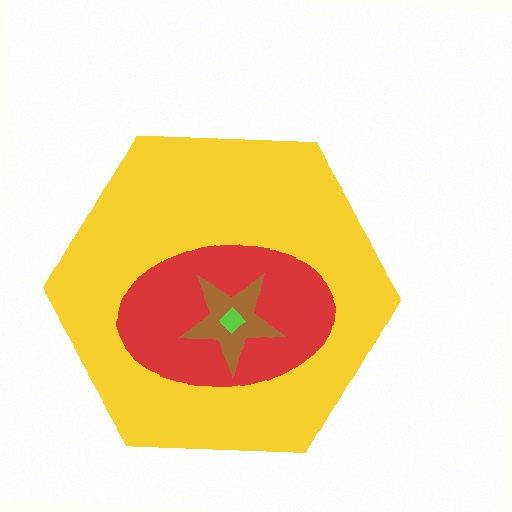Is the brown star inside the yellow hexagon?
Yes.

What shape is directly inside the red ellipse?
The brown star.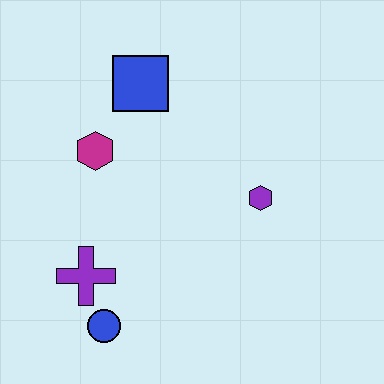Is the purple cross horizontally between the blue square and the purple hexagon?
No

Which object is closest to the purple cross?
The blue circle is closest to the purple cross.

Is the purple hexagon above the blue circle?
Yes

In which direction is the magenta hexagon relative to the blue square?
The magenta hexagon is below the blue square.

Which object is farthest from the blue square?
The blue circle is farthest from the blue square.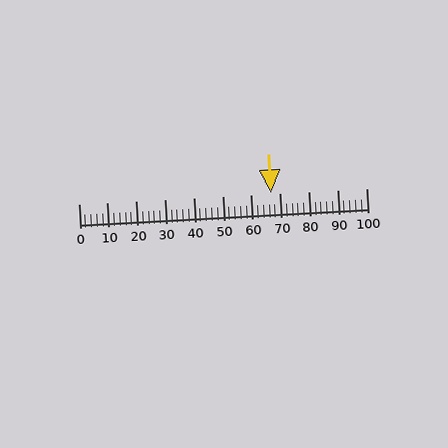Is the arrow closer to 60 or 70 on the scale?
The arrow is closer to 70.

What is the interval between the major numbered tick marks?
The major tick marks are spaced 10 units apart.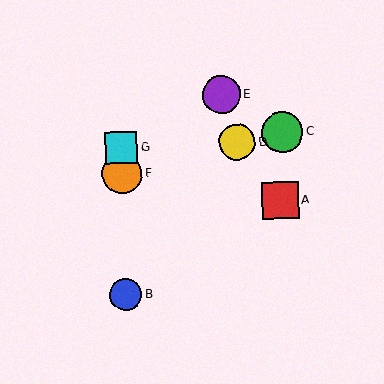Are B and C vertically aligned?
No, B is at x≈126 and C is at x≈282.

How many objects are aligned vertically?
3 objects (B, F, G) are aligned vertically.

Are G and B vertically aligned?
Yes, both are at x≈121.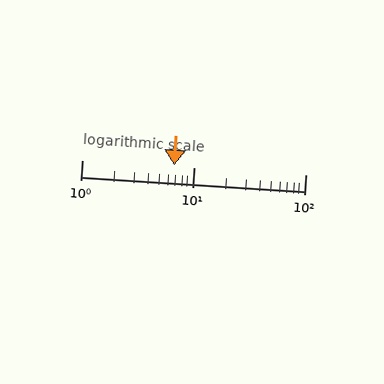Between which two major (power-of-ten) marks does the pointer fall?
The pointer is between 1 and 10.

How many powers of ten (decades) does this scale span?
The scale spans 2 decades, from 1 to 100.